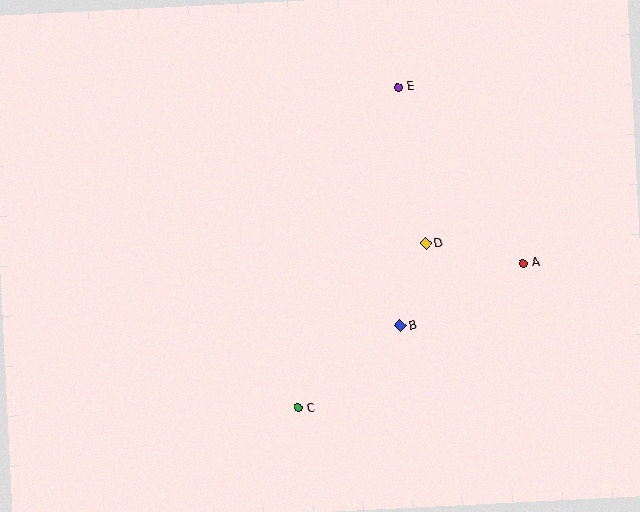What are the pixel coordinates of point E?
Point E is at (398, 87).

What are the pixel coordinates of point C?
Point C is at (298, 408).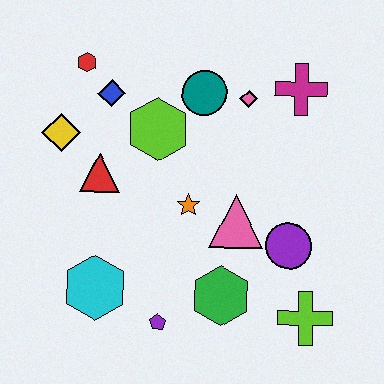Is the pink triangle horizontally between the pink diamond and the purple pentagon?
Yes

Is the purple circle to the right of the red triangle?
Yes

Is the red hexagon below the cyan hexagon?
No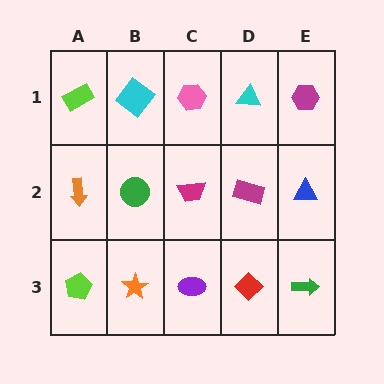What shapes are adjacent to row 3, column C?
A magenta trapezoid (row 2, column C), an orange star (row 3, column B), a red diamond (row 3, column D).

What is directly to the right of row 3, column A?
An orange star.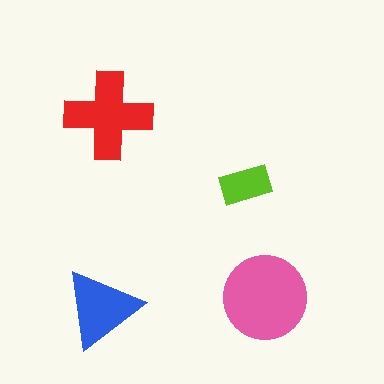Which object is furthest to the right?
The pink circle is rightmost.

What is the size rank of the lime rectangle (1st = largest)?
4th.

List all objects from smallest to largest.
The lime rectangle, the blue triangle, the red cross, the pink circle.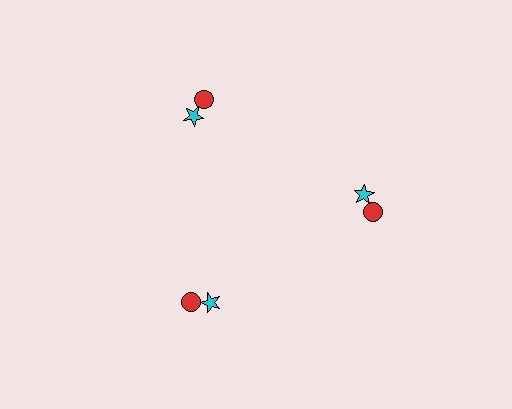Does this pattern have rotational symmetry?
Yes, this pattern has 3-fold rotational symmetry. It looks the same after rotating 120 degrees around the center.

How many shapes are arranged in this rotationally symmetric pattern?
There are 6 shapes, arranged in 3 groups of 2.